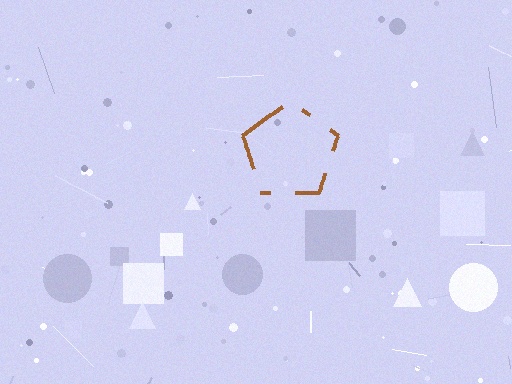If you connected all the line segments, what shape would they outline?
They would outline a pentagon.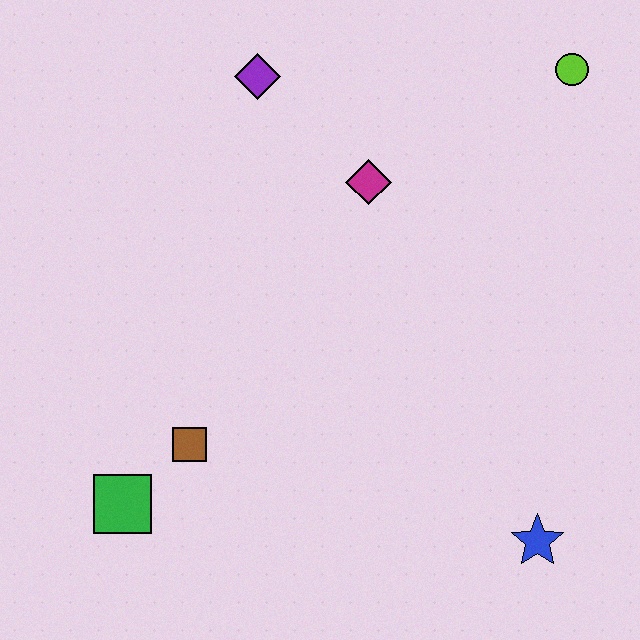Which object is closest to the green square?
The brown square is closest to the green square.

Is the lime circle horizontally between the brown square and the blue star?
No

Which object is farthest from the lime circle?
The green square is farthest from the lime circle.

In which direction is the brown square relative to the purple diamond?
The brown square is below the purple diamond.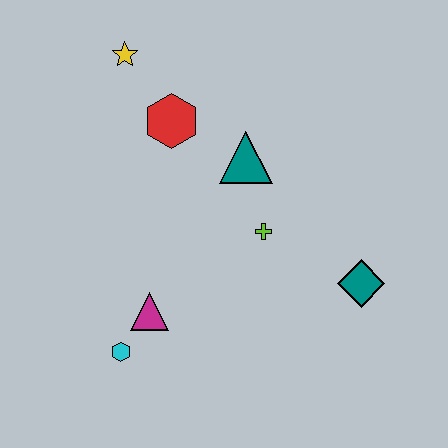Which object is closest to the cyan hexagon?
The magenta triangle is closest to the cyan hexagon.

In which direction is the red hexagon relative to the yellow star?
The red hexagon is below the yellow star.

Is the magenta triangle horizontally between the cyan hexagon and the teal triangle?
Yes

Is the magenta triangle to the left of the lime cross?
Yes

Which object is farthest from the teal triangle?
The cyan hexagon is farthest from the teal triangle.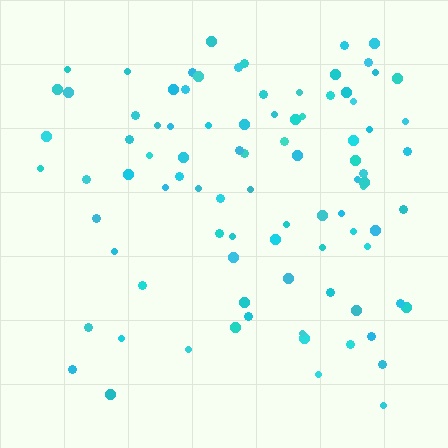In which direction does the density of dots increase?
From bottom to top, with the top side densest.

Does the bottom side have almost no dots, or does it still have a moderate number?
Still a moderate number, just noticeably fewer than the top.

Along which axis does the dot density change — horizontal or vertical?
Vertical.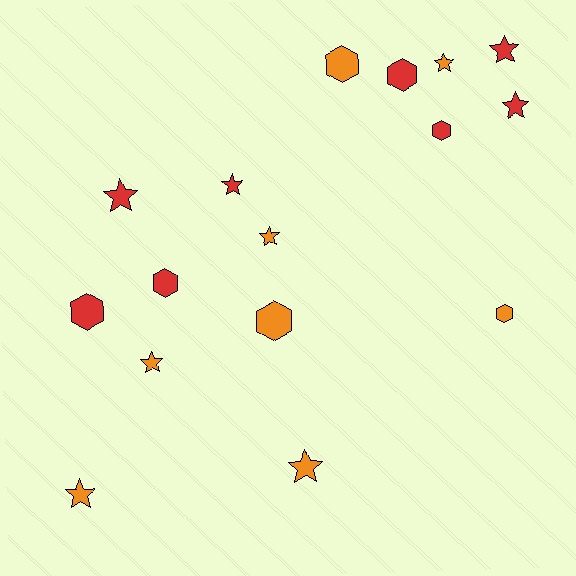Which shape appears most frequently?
Star, with 9 objects.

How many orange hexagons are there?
There are 3 orange hexagons.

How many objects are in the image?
There are 16 objects.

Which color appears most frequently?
Orange, with 8 objects.